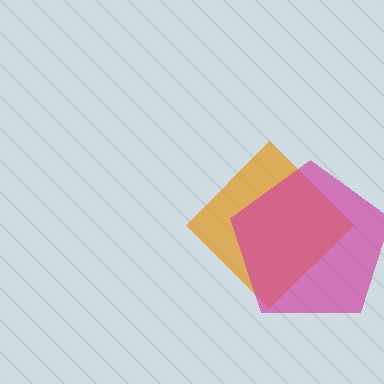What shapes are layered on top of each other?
The layered shapes are: an orange diamond, a magenta pentagon.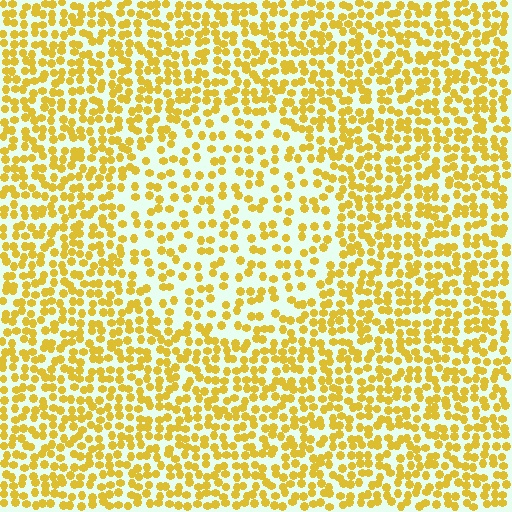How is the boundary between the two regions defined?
The boundary is defined by a change in element density (approximately 1.8x ratio). All elements are the same color, size, and shape.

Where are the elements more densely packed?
The elements are more densely packed outside the circle boundary.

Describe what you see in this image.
The image contains small yellow elements arranged at two different densities. A circle-shaped region is visible where the elements are less densely packed than the surrounding area.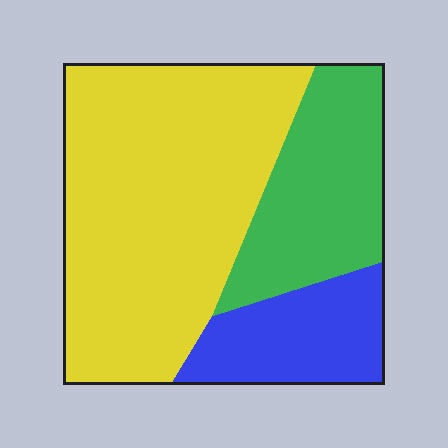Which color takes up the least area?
Blue, at roughly 15%.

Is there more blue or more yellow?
Yellow.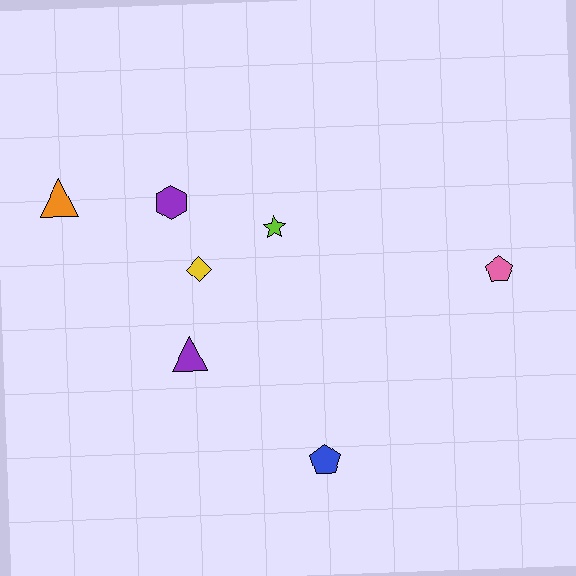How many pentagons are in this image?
There are 2 pentagons.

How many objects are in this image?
There are 7 objects.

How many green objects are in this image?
There are no green objects.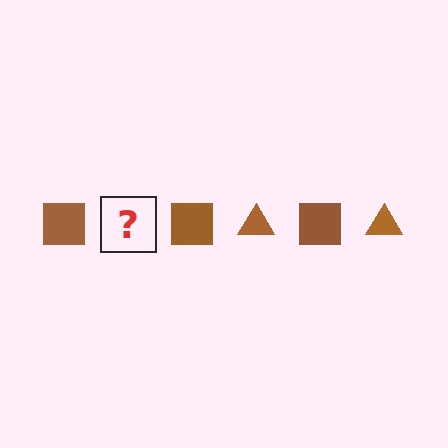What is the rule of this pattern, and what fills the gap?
The rule is that the pattern cycles through square, triangle shapes in brown. The gap should be filled with a brown triangle.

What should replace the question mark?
The question mark should be replaced with a brown triangle.